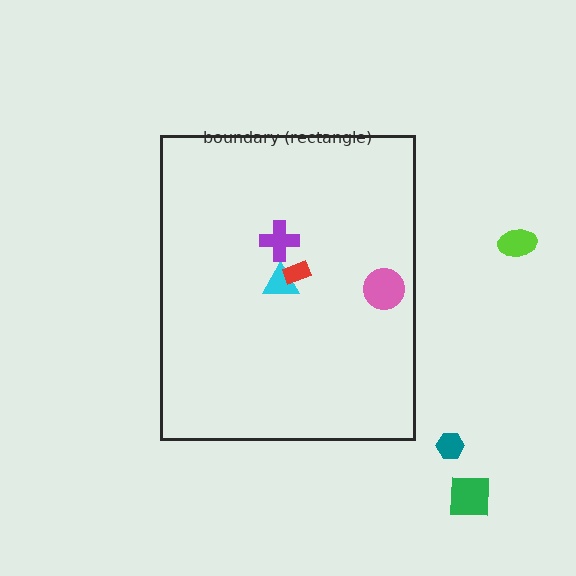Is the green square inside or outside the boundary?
Outside.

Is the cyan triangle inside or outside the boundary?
Inside.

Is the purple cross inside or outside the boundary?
Inside.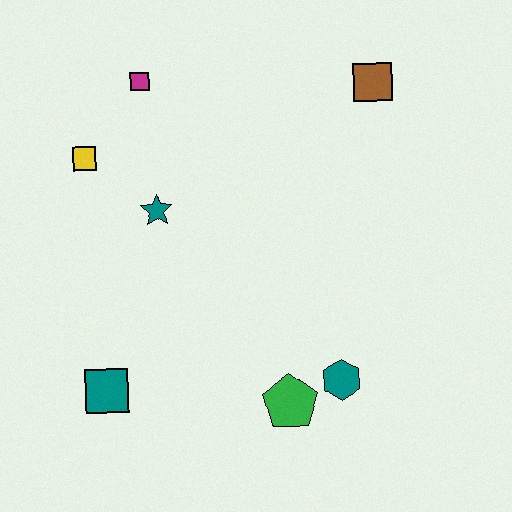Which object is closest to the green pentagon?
The teal hexagon is closest to the green pentagon.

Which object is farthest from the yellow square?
The teal hexagon is farthest from the yellow square.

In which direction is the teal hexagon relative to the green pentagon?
The teal hexagon is to the right of the green pentagon.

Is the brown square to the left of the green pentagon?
No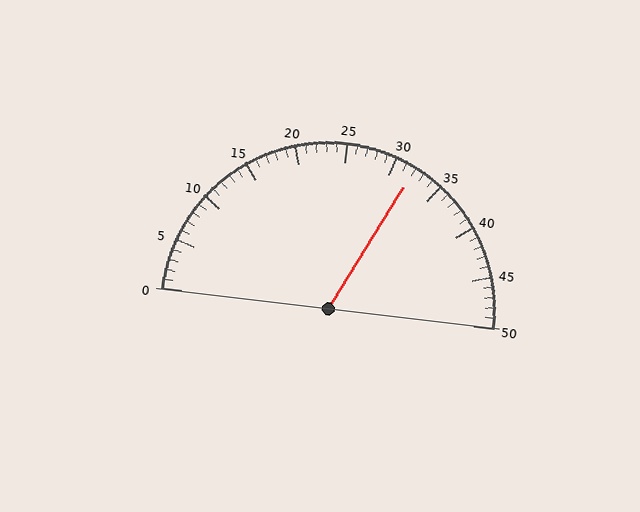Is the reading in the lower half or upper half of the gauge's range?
The reading is in the upper half of the range (0 to 50).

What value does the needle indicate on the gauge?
The needle indicates approximately 32.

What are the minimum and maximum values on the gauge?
The gauge ranges from 0 to 50.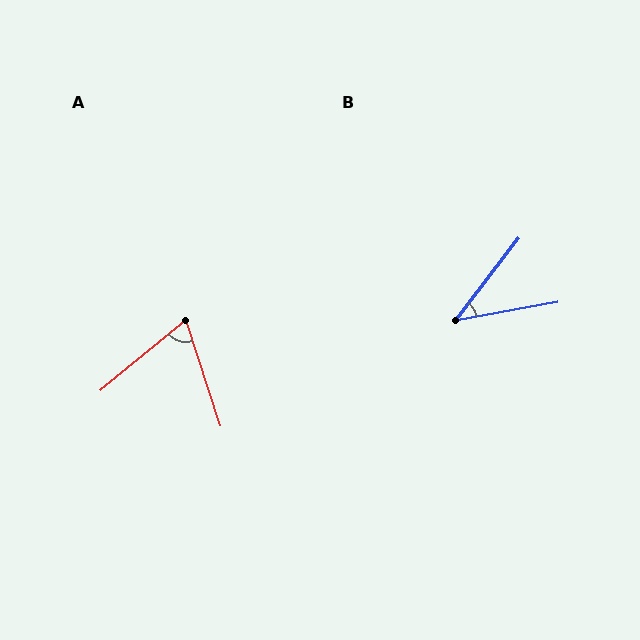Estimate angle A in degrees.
Approximately 69 degrees.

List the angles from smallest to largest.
B (42°), A (69°).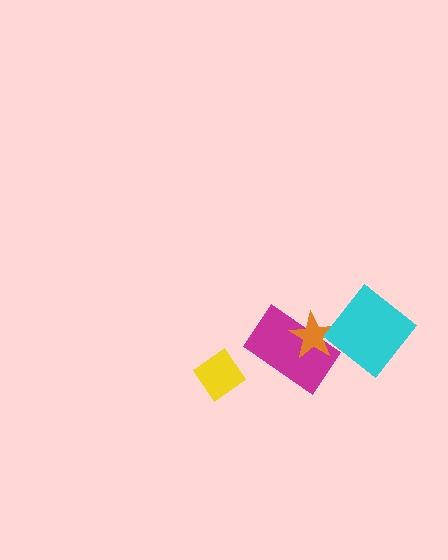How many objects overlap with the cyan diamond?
0 objects overlap with the cyan diamond.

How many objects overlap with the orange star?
1 object overlaps with the orange star.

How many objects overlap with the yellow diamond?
0 objects overlap with the yellow diamond.